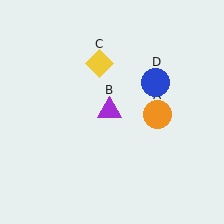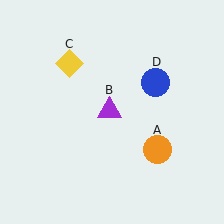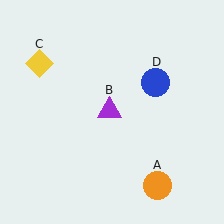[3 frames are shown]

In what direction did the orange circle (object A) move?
The orange circle (object A) moved down.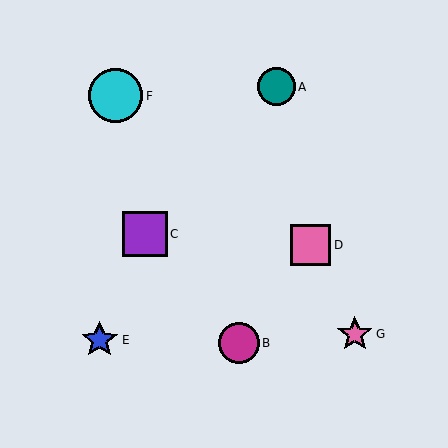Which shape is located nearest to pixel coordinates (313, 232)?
The pink square (labeled D) at (311, 245) is nearest to that location.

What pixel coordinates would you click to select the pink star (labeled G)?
Click at (355, 334) to select the pink star G.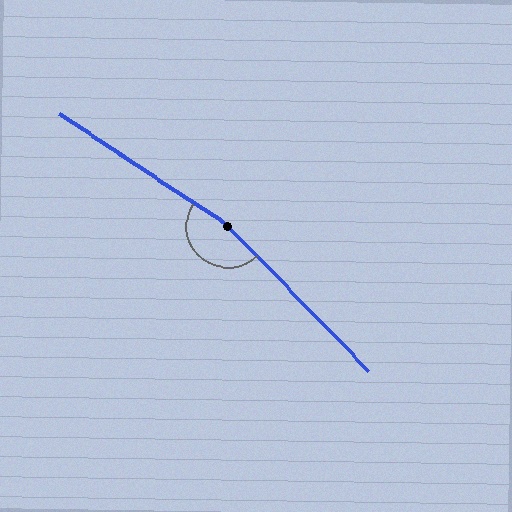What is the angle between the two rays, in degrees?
Approximately 168 degrees.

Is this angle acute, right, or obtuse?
It is obtuse.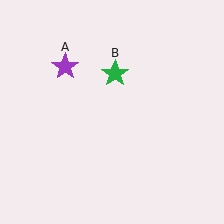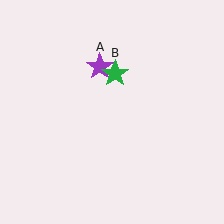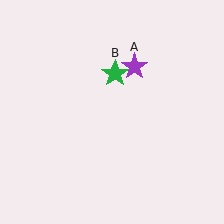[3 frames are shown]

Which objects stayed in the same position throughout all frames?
Green star (object B) remained stationary.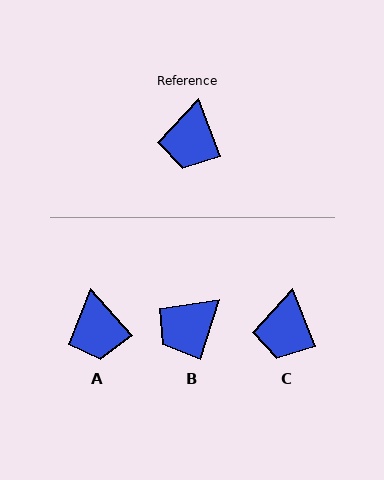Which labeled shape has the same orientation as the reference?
C.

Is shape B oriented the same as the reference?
No, it is off by about 39 degrees.